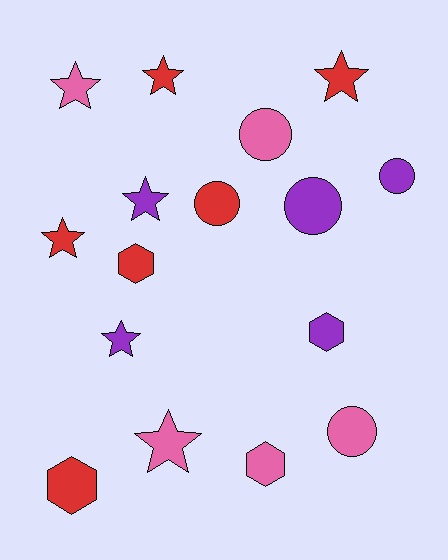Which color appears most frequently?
Red, with 6 objects.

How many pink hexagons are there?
There is 1 pink hexagon.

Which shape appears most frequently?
Star, with 7 objects.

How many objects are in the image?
There are 16 objects.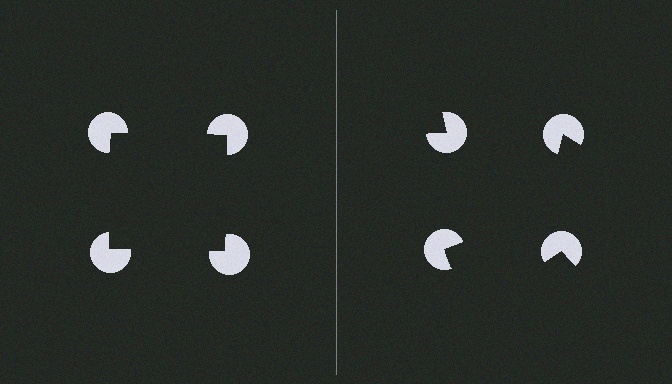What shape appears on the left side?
An illusory square.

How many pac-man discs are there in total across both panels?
8 — 4 on each side.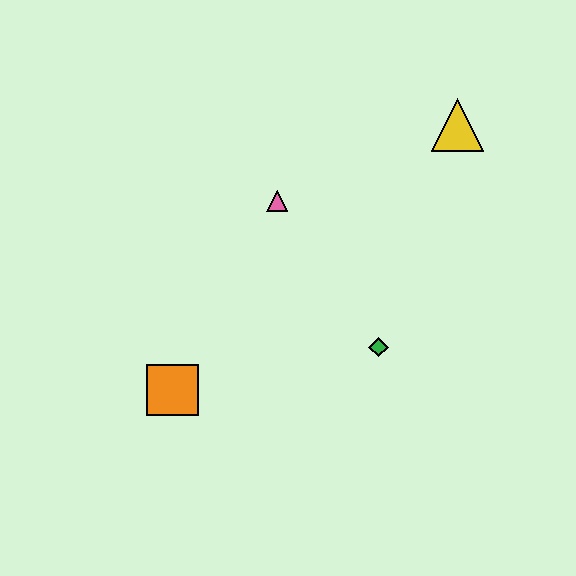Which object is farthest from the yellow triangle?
The orange square is farthest from the yellow triangle.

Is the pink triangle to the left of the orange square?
No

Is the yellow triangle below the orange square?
No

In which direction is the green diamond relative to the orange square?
The green diamond is to the right of the orange square.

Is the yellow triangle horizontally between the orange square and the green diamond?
No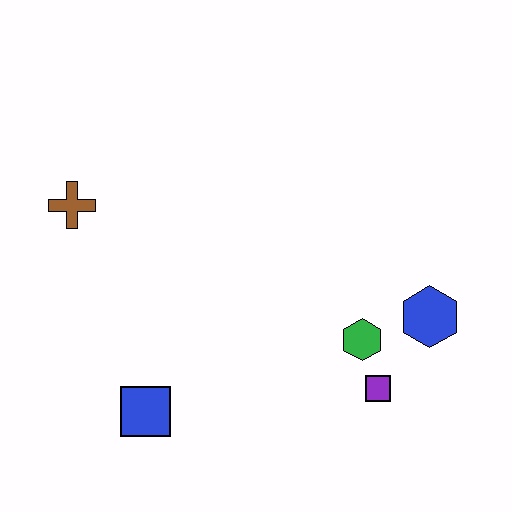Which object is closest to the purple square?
The green hexagon is closest to the purple square.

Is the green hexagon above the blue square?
Yes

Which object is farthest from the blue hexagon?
The brown cross is farthest from the blue hexagon.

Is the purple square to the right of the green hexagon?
Yes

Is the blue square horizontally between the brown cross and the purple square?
Yes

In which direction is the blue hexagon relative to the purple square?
The blue hexagon is above the purple square.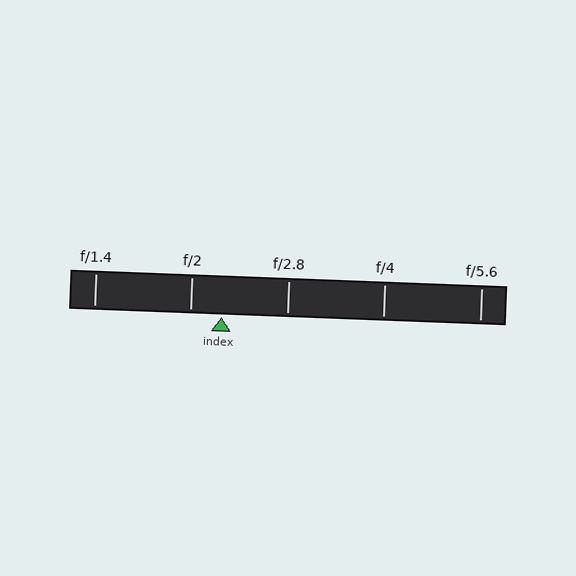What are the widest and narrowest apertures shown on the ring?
The widest aperture shown is f/1.4 and the narrowest is f/5.6.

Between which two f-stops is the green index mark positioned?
The index mark is between f/2 and f/2.8.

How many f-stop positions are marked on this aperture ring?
There are 5 f-stop positions marked.